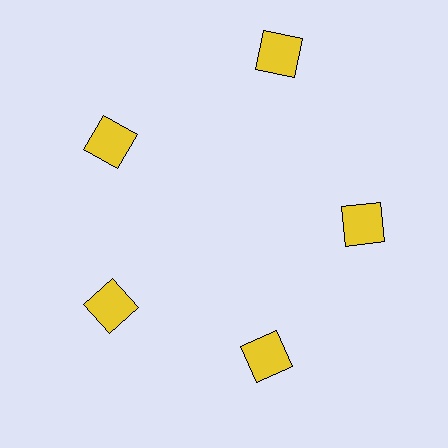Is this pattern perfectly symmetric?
No. The 5 yellow squares are arranged in a ring, but one element near the 1 o'clock position is pushed outward from the center, breaking the 5-fold rotational symmetry.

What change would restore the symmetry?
The symmetry would be restored by moving it inward, back onto the ring so that all 5 squares sit at equal angles and equal distance from the center.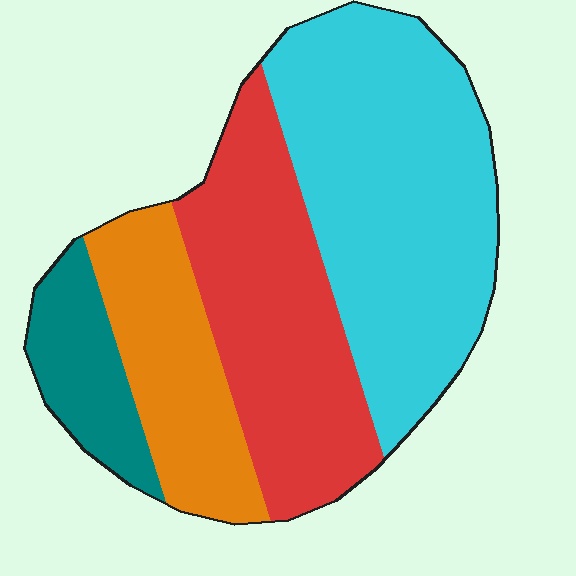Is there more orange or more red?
Red.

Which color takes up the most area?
Cyan, at roughly 40%.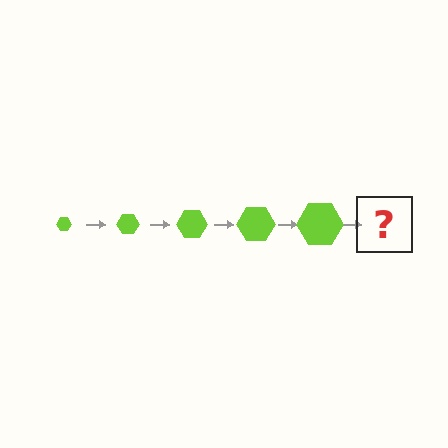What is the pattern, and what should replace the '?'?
The pattern is that the hexagon gets progressively larger each step. The '?' should be a lime hexagon, larger than the previous one.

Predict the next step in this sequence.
The next step is a lime hexagon, larger than the previous one.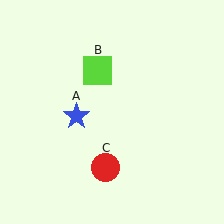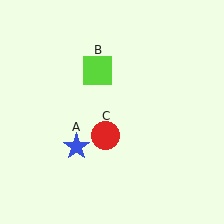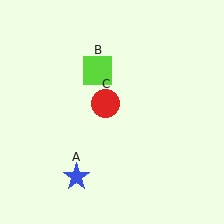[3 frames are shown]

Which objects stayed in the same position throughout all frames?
Lime square (object B) remained stationary.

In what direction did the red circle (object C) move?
The red circle (object C) moved up.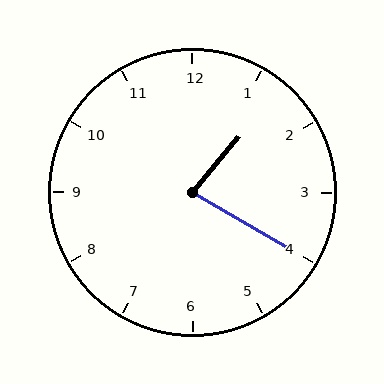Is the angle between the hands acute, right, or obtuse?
It is acute.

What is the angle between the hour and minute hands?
Approximately 80 degrees.